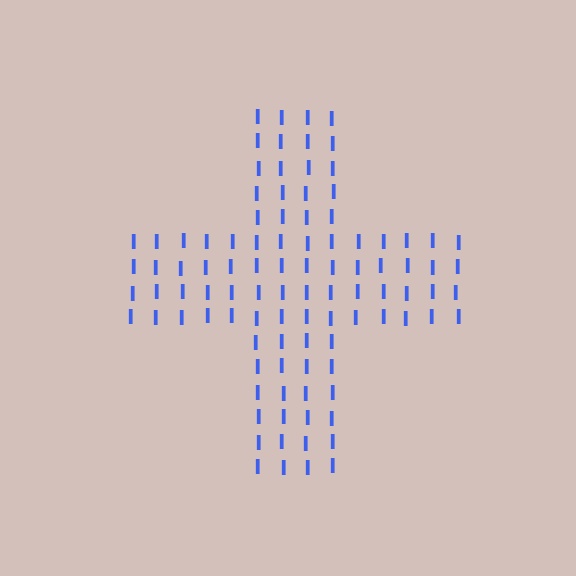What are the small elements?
The small elements are letter I's.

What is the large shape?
The large shape is a cross.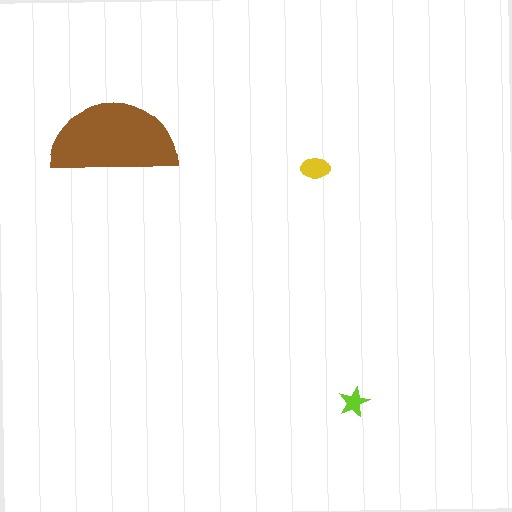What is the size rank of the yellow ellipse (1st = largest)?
2nd.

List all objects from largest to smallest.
The brown semicircle, the yellow ellipse, the lime star.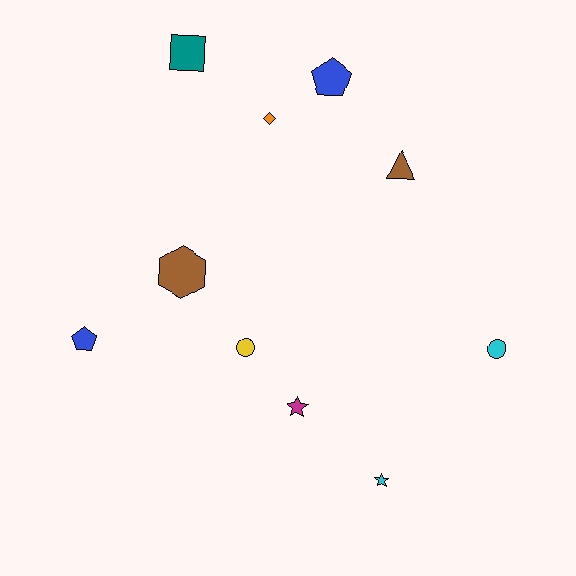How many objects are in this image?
There are 10 objects.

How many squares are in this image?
There is 1 square.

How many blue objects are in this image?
There are 2 blue objects.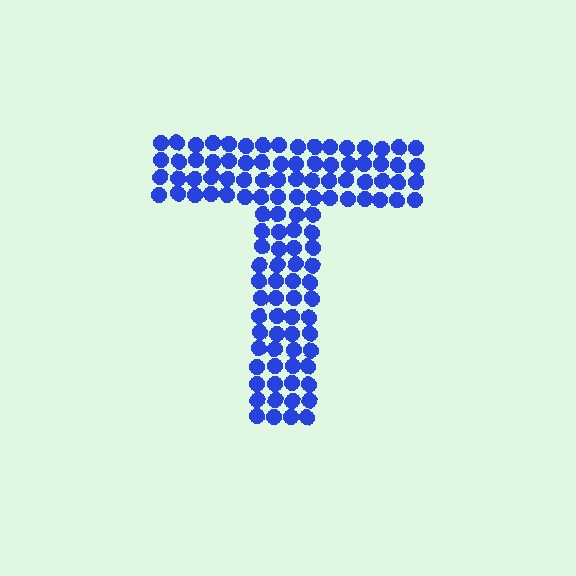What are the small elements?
The small elements are circles.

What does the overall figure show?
The overall figure shows the letter T.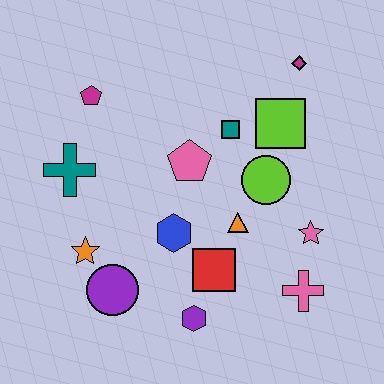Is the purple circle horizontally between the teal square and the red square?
No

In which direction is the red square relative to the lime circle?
The red square is below the lime circle.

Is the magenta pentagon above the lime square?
Yes